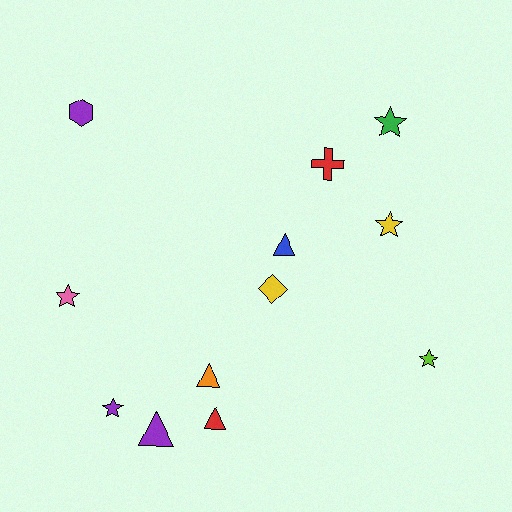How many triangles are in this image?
There are 4 triangles.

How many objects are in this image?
There are 12 objects.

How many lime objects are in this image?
There is 1 lime object.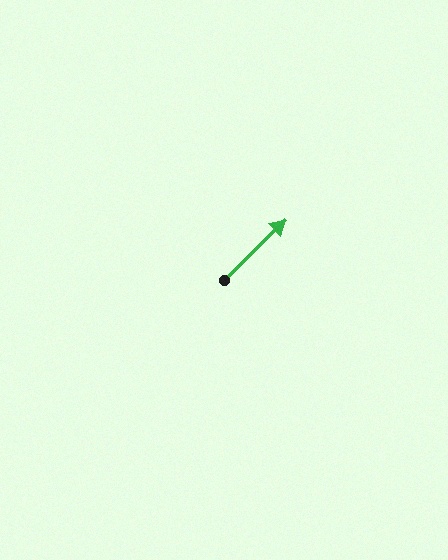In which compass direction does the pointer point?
Northeast.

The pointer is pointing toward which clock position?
Roughly 2 o'clock.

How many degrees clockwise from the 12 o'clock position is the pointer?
Approximately 46 degrees.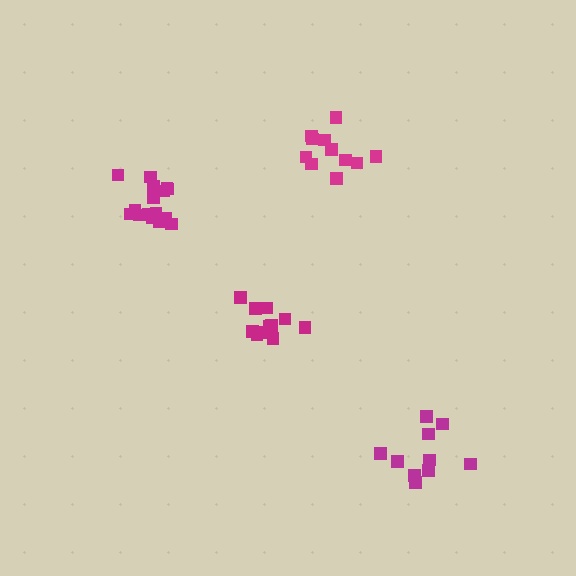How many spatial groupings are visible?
There are 4 spatial groupings.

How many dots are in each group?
Group 1: 11 dots, Group 2: 11 dots, Group 3: 17 dots, Group 4: 11 dots (50 total).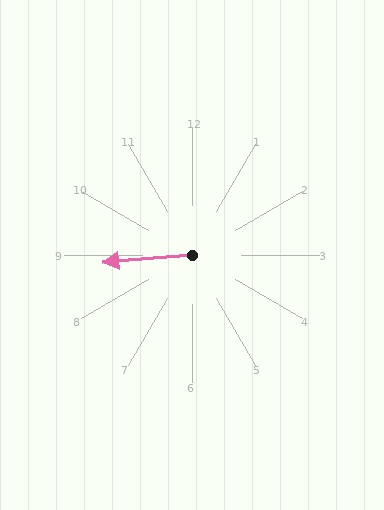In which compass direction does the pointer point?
West.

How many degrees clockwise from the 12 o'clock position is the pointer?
Approximately 265 degrees.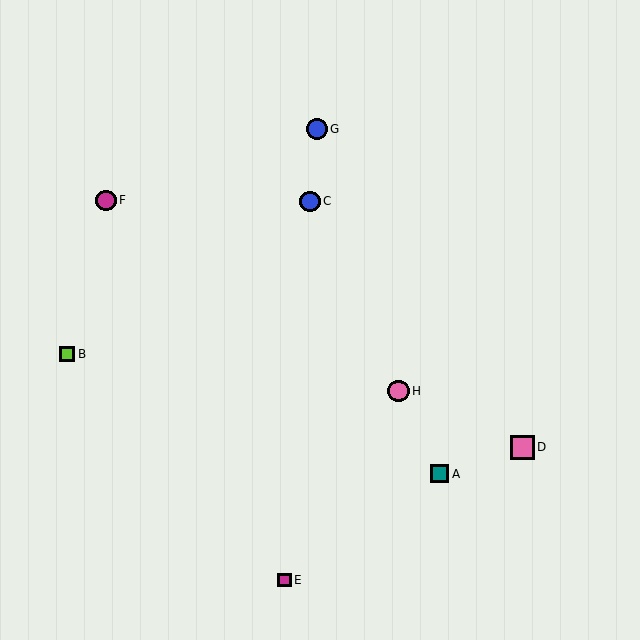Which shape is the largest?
The pink square (labeled D) is the largest.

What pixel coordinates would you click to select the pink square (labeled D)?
Click at (523, 447) to select the pink square D.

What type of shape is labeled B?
Shape B is a lime square.